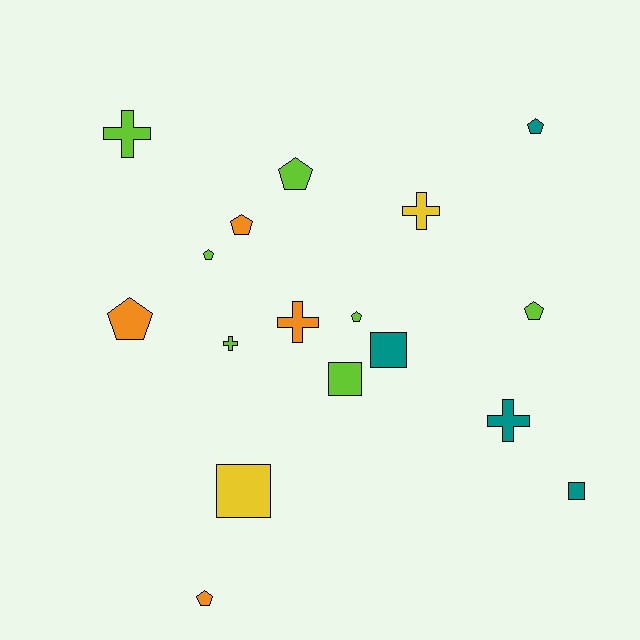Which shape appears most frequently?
Pentagon, with 8 objects.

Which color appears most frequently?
Lime, with 7 objects.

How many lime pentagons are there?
There are 4 lime pentagons.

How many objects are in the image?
There are 17 objects.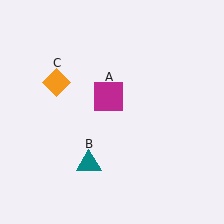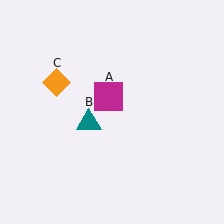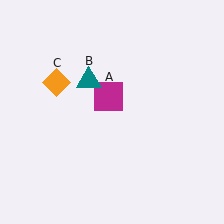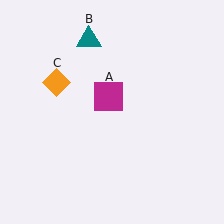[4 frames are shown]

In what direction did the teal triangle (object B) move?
The teal triangle (object B) moved up.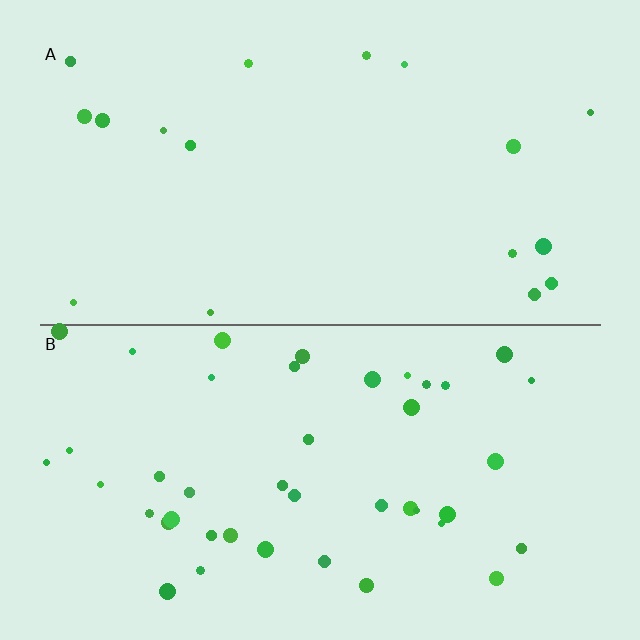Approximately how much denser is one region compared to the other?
Approximately 2.5× — region B over region A.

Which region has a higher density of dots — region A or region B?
B (the bottom).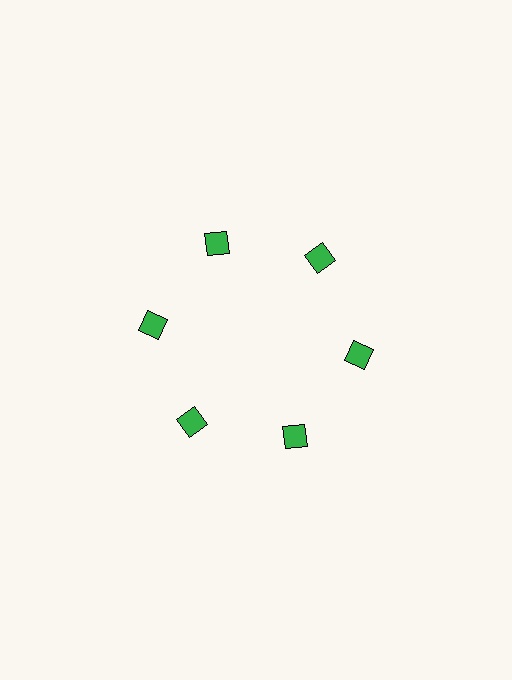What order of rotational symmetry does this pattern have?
This pattern has 6-fold rotational symmetry.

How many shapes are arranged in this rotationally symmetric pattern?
There are 6 shapes, arranged in 6 groups of 1.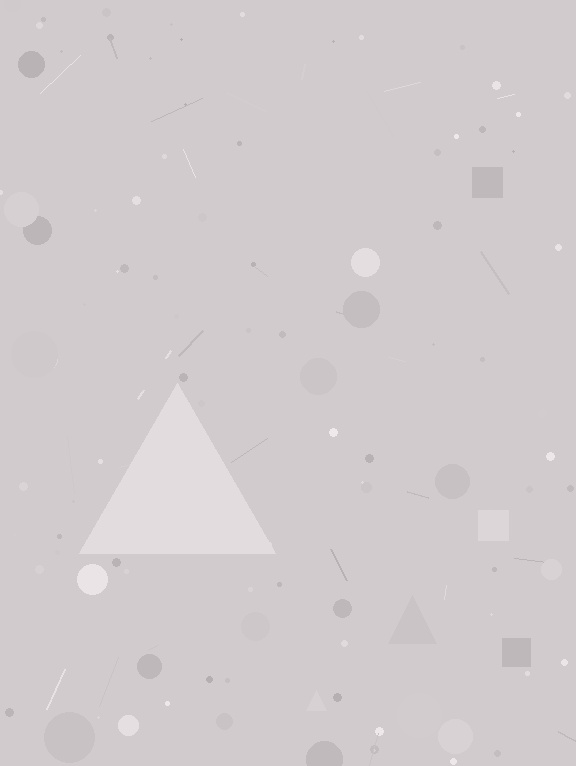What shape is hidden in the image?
A triangle is hidden in the image.